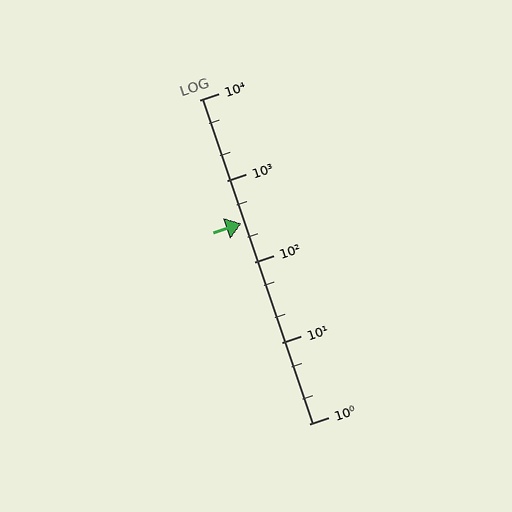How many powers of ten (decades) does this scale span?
The scale spans 4 decades, from 1 to 10000.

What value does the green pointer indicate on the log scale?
The pointer indicates approximately 300.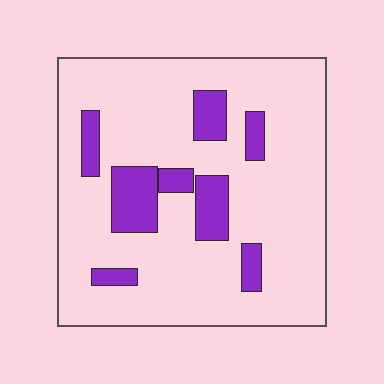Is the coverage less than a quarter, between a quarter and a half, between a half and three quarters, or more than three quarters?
Less than a quarter.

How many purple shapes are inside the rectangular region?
8.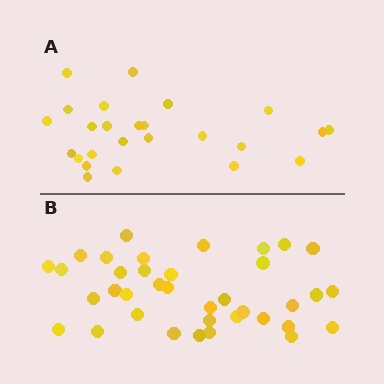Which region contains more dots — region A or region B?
Region B (the bottom region) has more dots.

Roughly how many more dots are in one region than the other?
Region B has roughly 12 or so more dots than region A.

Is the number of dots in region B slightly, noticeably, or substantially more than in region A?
Region B has substantially more. The ratio is roughly 1.5 to 1.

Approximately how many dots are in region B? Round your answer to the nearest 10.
About 40 dots. (The exact count is 37, which rounds to 40.)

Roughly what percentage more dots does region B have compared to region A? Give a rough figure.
About 50% more.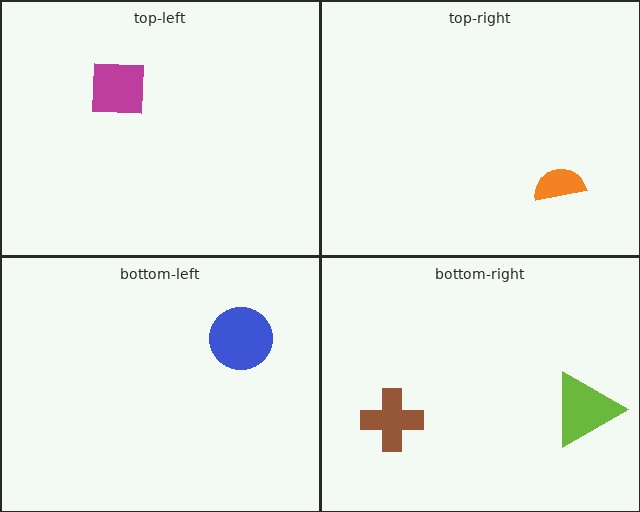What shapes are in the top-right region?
The orange semicircle.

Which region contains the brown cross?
The bottom-right region.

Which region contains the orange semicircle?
The top-right region.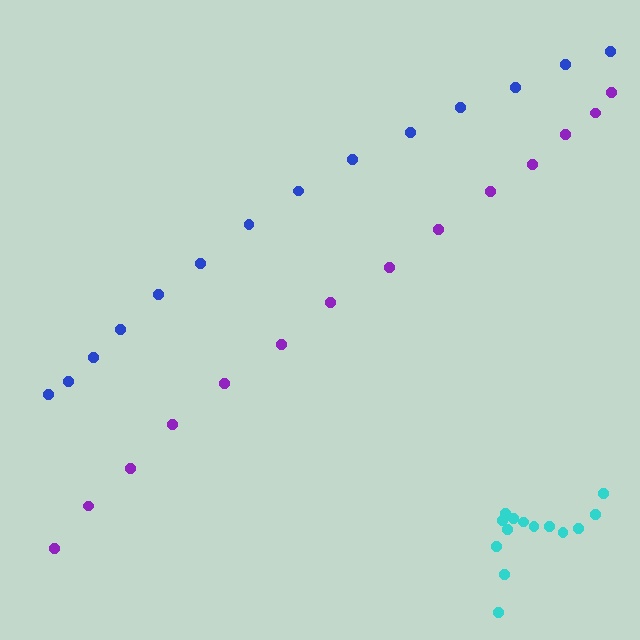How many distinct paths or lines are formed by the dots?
There are 3 distinct paths.